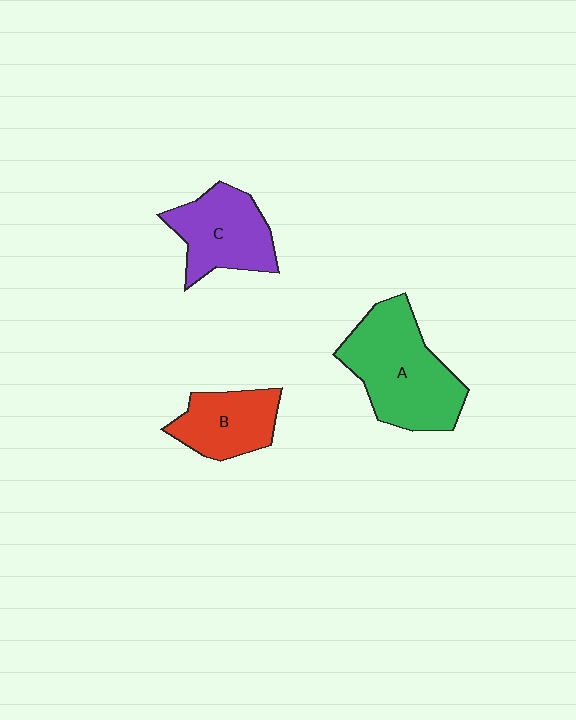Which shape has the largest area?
Shape A (green).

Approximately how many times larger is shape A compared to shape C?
Approximately 1.4 times.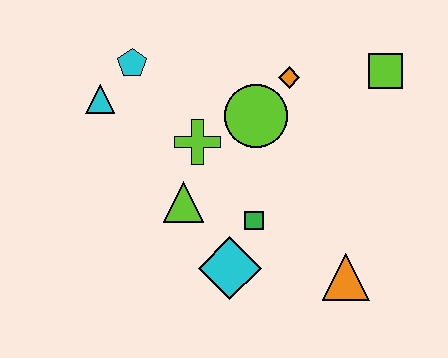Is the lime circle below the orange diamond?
Yes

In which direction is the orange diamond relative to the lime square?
The orange diamond is to the left of the lime square.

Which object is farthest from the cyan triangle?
The orange triangle is farthest from the cyan triangle.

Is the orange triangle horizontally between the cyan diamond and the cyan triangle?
No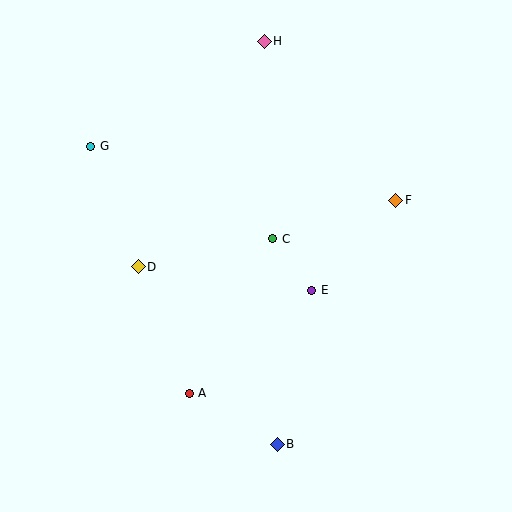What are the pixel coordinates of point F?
Point F is at (396, 200).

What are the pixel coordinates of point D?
Point D is at (138, 267).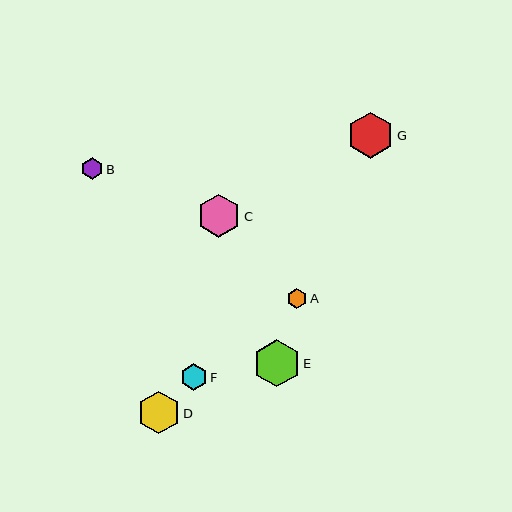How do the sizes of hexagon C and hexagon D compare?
Hexagon C and hexagon D are approximately the same size.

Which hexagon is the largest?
Hexagon E is the largest with a size of approximately 47 pixels.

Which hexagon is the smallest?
Hexagon A is the smallest with a size of approximately 20 pixels.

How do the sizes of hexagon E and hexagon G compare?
Hexagon E and hexagon G are approximately the same size.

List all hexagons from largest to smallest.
From largest to smallest: E, G, C, D, F, B, A.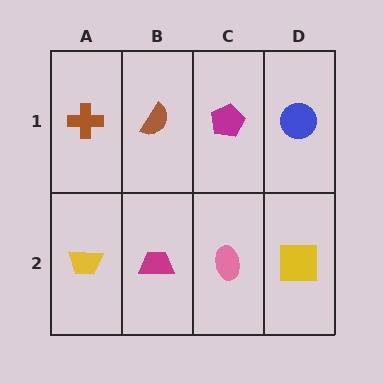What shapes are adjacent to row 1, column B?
A magenta trapezoid (row 2, column B), a brown cross (row 1, column A), a magenta pentagon (row 1, column C).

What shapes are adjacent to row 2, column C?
A magenta pentagon (row 1, column C), a magenta trapezoid (row 2, column B), a yellow square (row 2, column D).